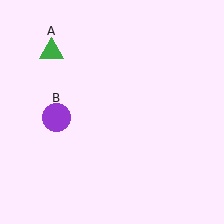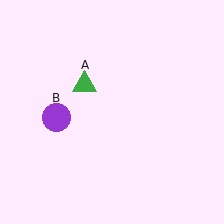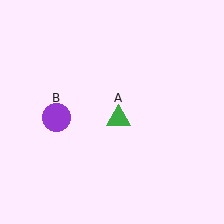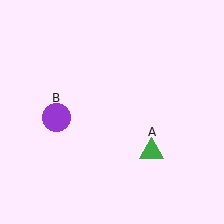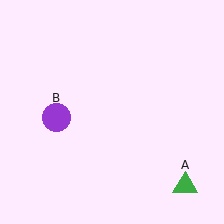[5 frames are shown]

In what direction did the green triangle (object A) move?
The green triangle (object A) moved down and to the right.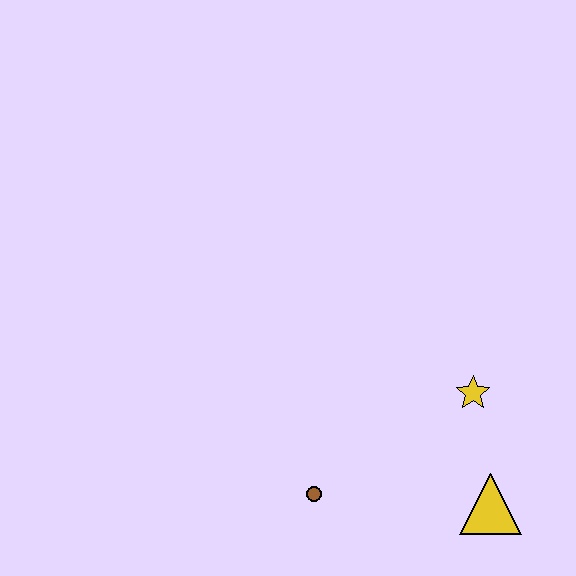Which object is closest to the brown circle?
The yellow triangle is closest to the brown circle.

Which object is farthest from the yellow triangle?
The brown circle is farthest from the yellow triangle.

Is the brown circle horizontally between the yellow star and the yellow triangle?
No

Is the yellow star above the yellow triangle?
Yes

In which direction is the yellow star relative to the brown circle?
The yellow star is to the right of the brown circle.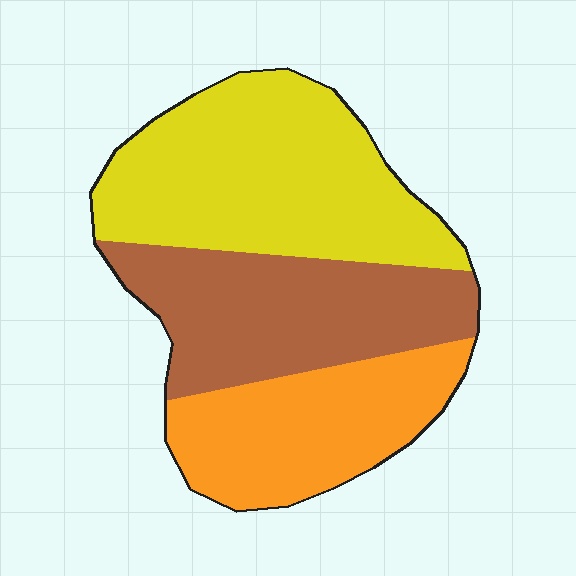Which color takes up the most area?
Yellow, at roughly 40%.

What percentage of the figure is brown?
Brown covers about 30% of the figure.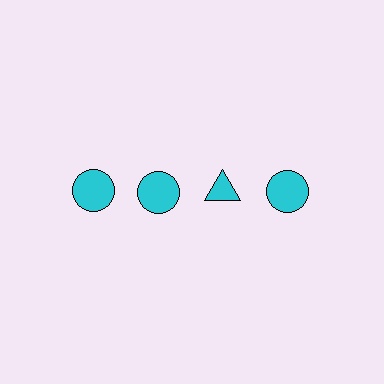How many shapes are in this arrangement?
There are 4 shapes arranged in a grid pattern.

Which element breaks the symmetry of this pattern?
The cyan triangle in the top row, center column breaks the symmetry. All other shapes are cyan circles.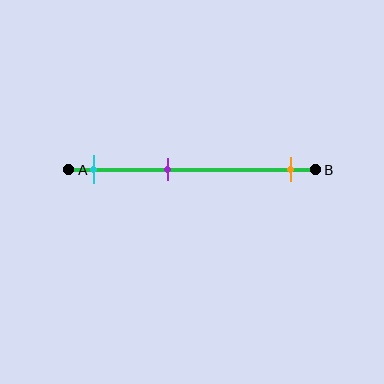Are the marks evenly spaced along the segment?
No, the marks are not evenly spaced.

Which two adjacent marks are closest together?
The cyan and purple marks are the closest adjacent pair.